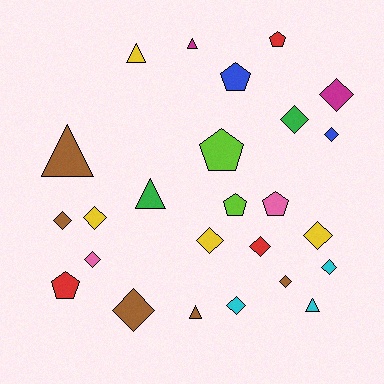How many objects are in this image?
There are 25 objects.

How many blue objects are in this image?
There are 2 blue objects.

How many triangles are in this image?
There are 6 triangles.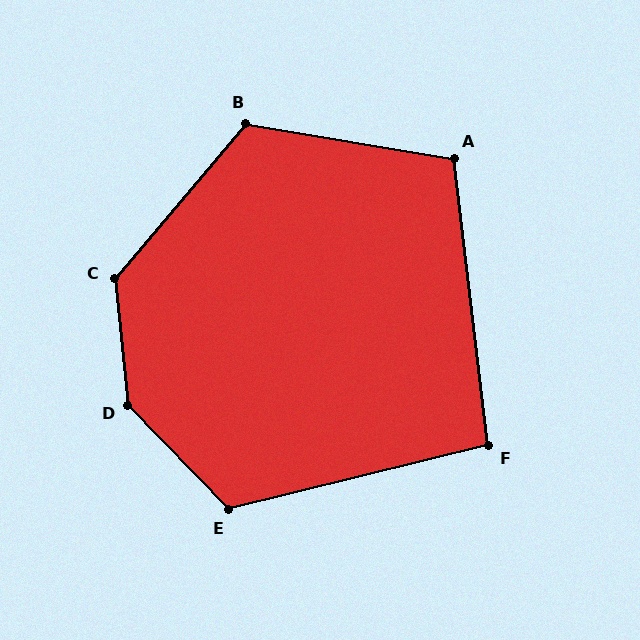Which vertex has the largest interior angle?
D, at approximately 142 degrees.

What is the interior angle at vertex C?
Approximately 133 degrees (obtuse).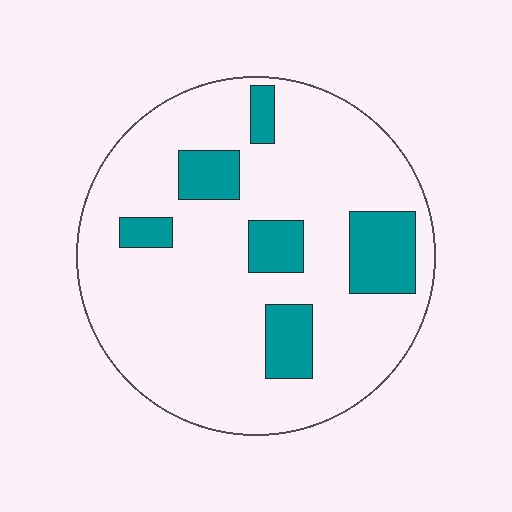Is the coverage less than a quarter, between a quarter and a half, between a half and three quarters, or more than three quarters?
Less than a quarter.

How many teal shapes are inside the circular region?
6.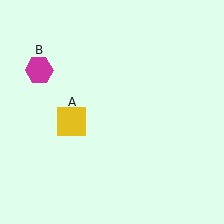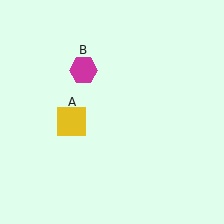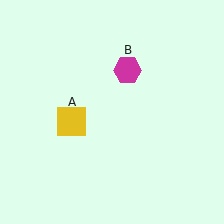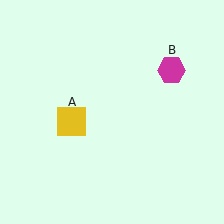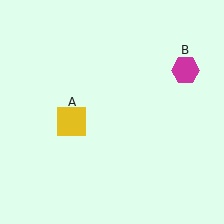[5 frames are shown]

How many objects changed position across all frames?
1 object changed position: magenta hexagon (object B).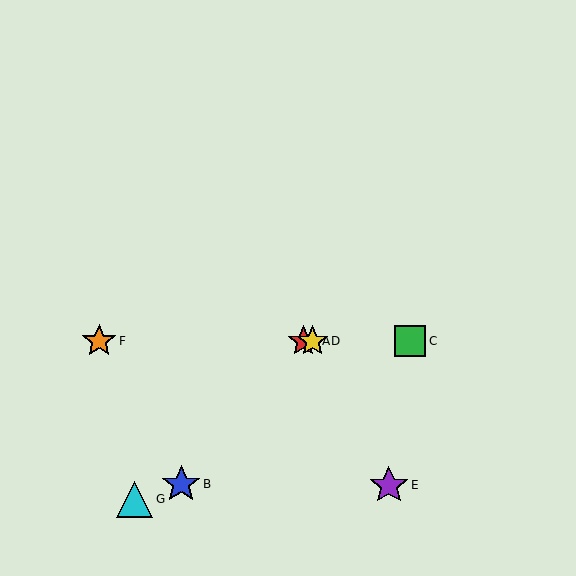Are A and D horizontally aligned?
Yes, both are at y≈341.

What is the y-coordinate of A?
Object A is at y≈341.